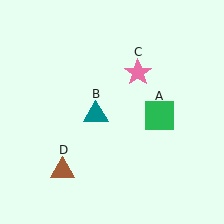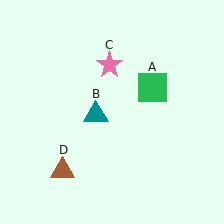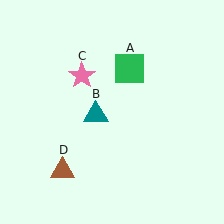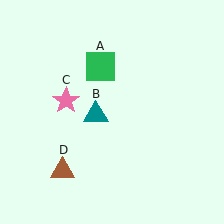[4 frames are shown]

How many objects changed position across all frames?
2 objects changed position: green square (object A), pink star (object C).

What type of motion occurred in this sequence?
The green square (object A), pink star (object C) rotated counterclockwise around the center of the scene.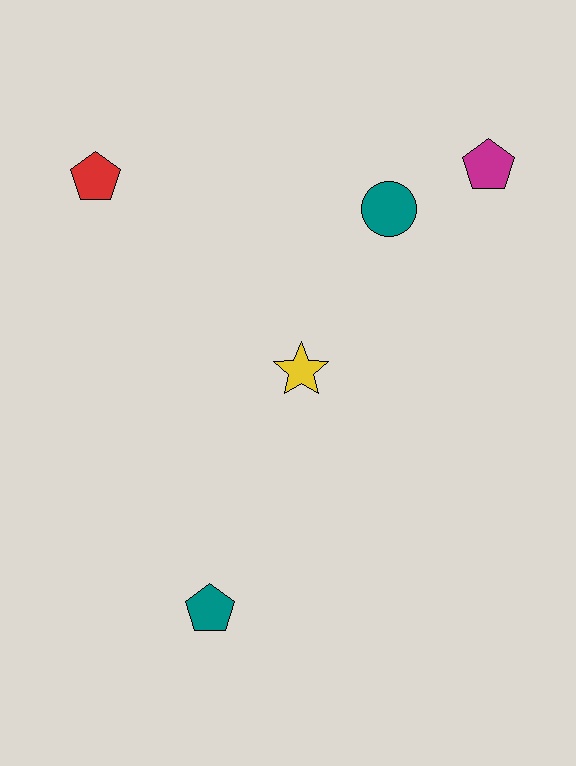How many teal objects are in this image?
There are 2 teal objects.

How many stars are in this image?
There is 1 star.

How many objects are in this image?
There are 5 objects.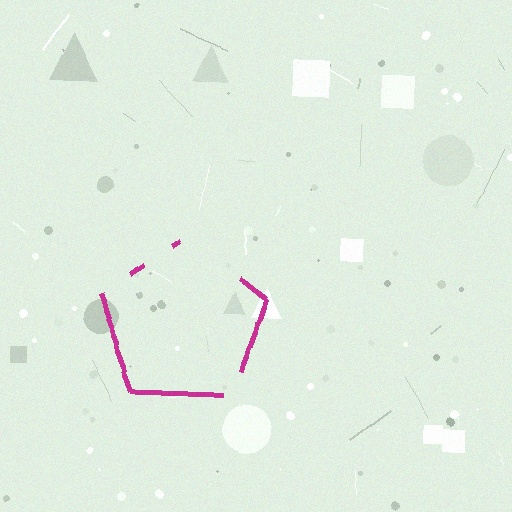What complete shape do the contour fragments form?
The contour fragments form a pentagon.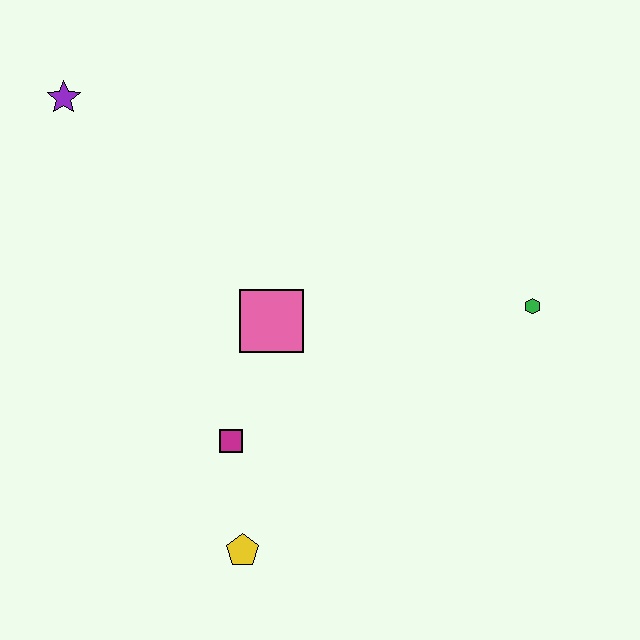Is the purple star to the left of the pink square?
Yes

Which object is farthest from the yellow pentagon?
The purple star is farthest from the yellow pentagon.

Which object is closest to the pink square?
The magenta square is closest to the pink square.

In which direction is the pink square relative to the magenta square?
The pink square is above the magenta square.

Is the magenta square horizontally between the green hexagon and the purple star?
Yes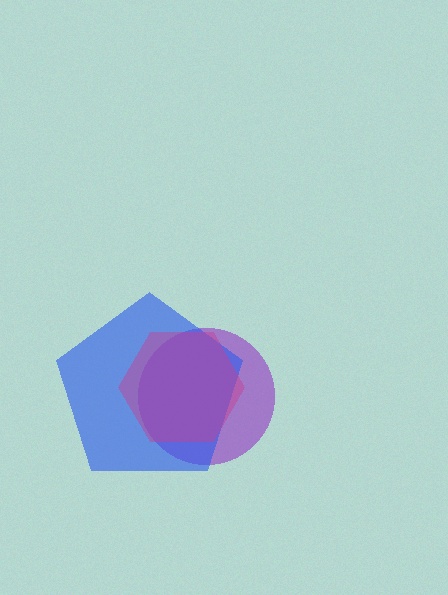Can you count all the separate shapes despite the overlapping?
Yes, there are 3 separate shapes.